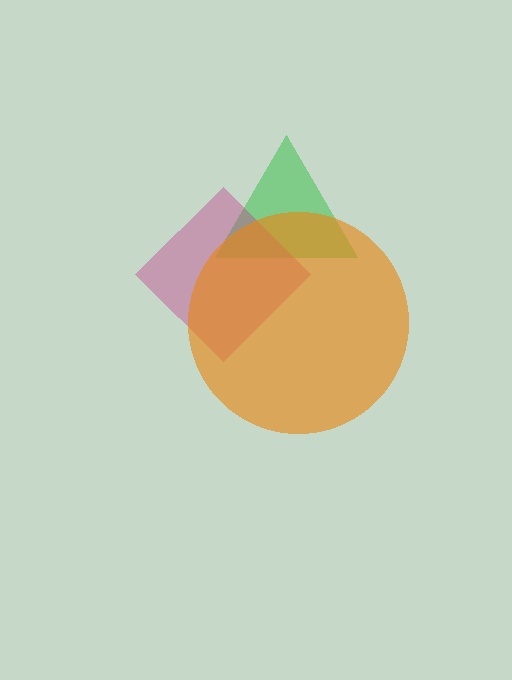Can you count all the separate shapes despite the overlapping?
Yes, there are 3 separate shapes.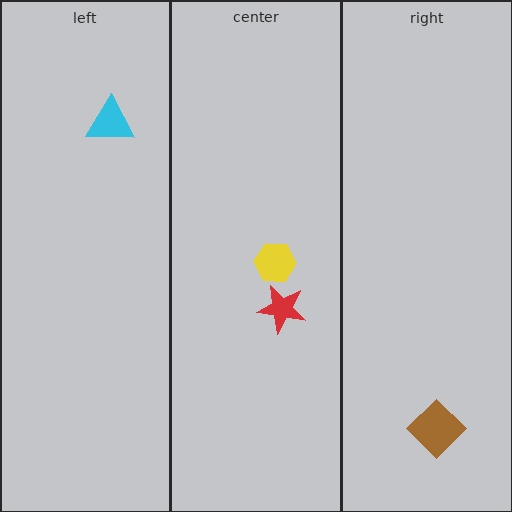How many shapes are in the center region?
2.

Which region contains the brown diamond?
The right region.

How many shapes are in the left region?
1.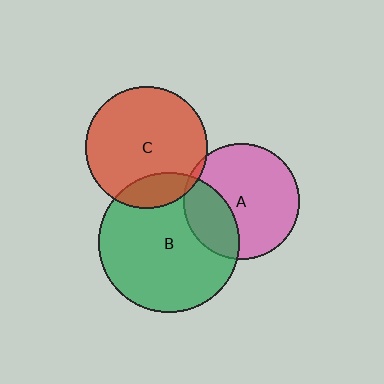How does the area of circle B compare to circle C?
Approximately 1.3 times.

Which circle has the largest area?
Circle B (green).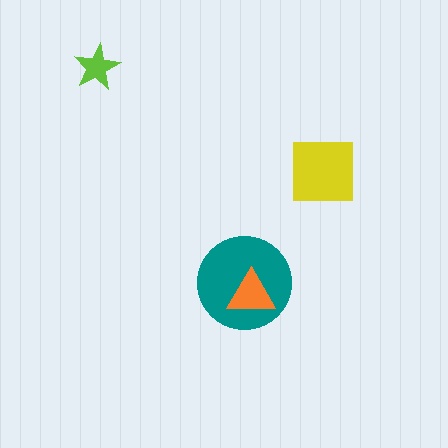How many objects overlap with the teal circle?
1 object overlaps with the teal circle.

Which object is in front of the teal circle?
The orange triangle is in front of the teal circle.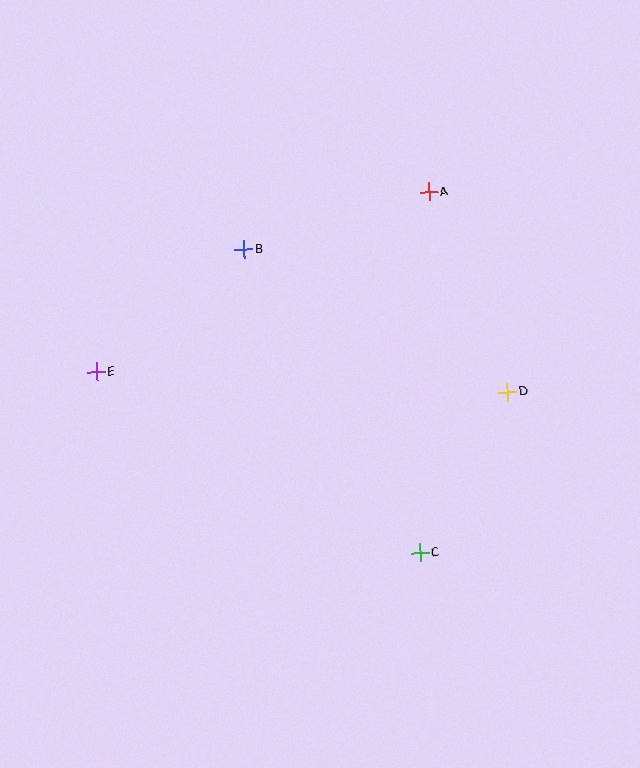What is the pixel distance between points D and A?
The distance between D and A is 215 pixels.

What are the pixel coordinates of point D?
Point D is at (507, 392).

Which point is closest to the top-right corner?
Point A is closest to the top-right corner.